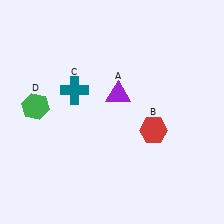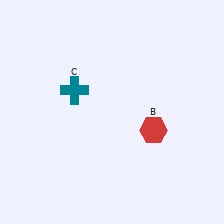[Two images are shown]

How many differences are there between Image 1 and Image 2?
There are 2 differences between the two images.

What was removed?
The purple triangle (A), the green hexagon (D) were removed in Image 2.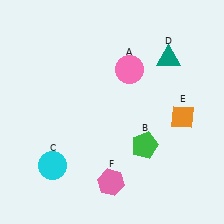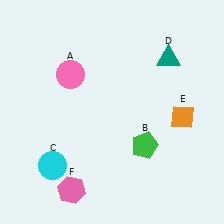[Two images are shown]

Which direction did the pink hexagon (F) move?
The pink hexagon (F) moved left.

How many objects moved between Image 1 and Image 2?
2 objects moved between the two images.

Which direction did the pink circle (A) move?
The pink circle (A) moved left.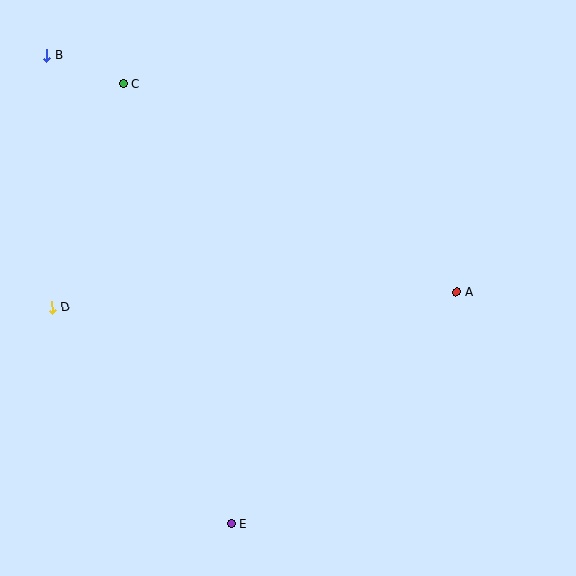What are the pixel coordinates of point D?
Point D is at (52, 307).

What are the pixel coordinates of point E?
Point E is at (231, 524).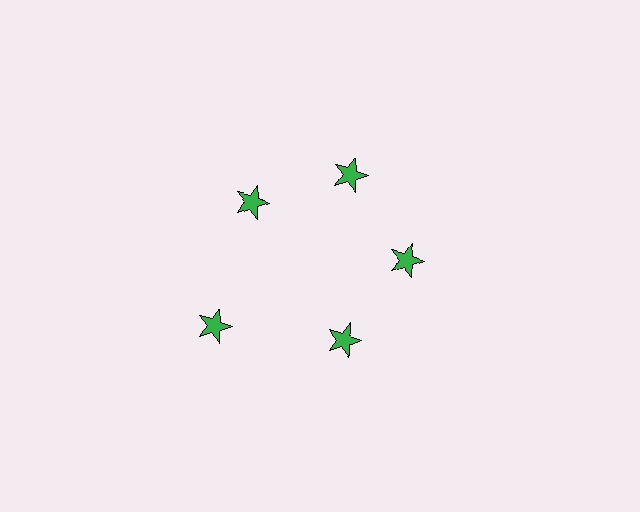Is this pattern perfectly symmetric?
No. The 5 green stars are arranged in a ring, but one element near the 8 o'clock position is pushed outward from the center, breaking the 5-fold rotational symmetry.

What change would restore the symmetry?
The symmetry would be restored by moving it inward, back onto the ring so that all 5 stars sit at equal angles and equal distance from the center.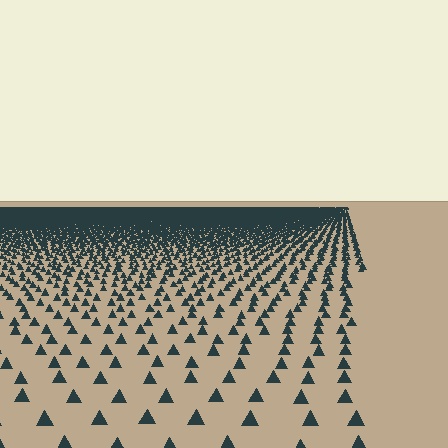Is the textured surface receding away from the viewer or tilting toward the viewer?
The surface is receding away from the viewer. Texture elements get smaller and denser toward the top.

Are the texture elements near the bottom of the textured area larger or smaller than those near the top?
Larger. Near the bottom, elements are closer to the viewer and appear at a bigger on-screen size.